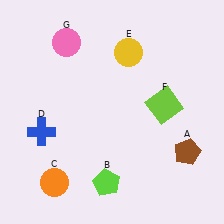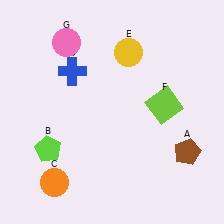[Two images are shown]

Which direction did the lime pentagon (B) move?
The lime pentagon (B) moved left.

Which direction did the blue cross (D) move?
The blue cross (D) moved up.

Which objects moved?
The objects that moved are: the lime pentagon (B), the blue cross (D).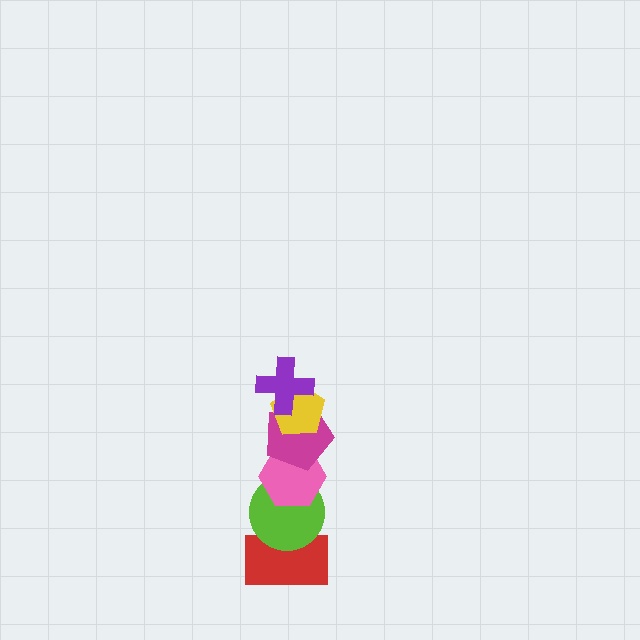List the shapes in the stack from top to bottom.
From top to bottom: the purple cross, the yellow pentagon, the magenta pentagon, the pink hexagon, the lime circle, the red rectangle.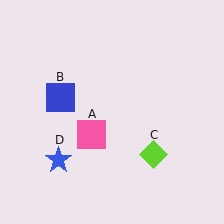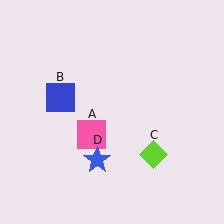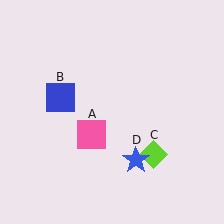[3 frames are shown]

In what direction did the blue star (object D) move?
The blue star (object D) moved right.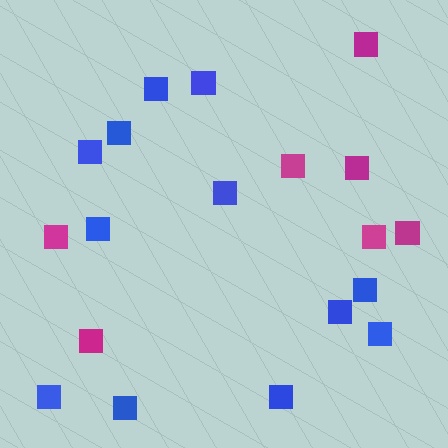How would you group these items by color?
There are 2 groups: one group of blue squares (12) and one group of magenta squares (7).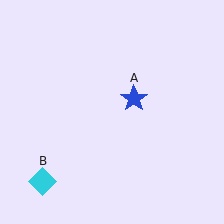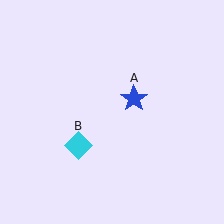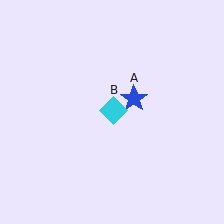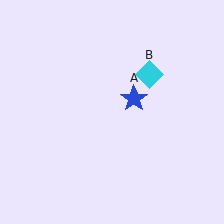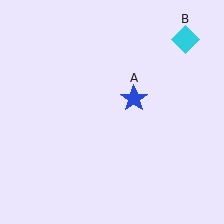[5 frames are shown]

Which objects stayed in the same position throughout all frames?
Blue star (object A) remained stationary.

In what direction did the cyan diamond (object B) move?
The cyan diamond (object B) moved up and to the right.